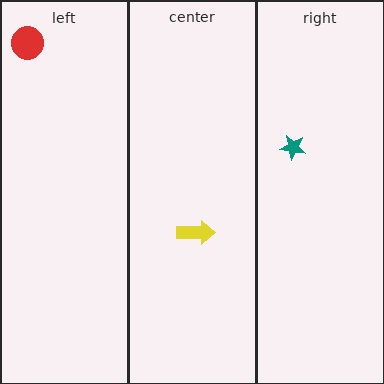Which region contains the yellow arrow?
The center region.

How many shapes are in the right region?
1.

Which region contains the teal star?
The right region.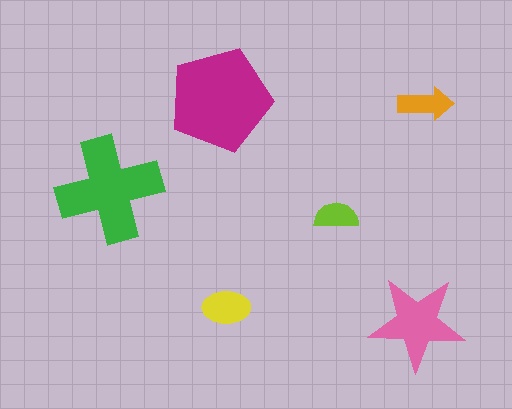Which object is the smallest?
The lime semicircle.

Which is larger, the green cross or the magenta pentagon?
The magenta pentagon.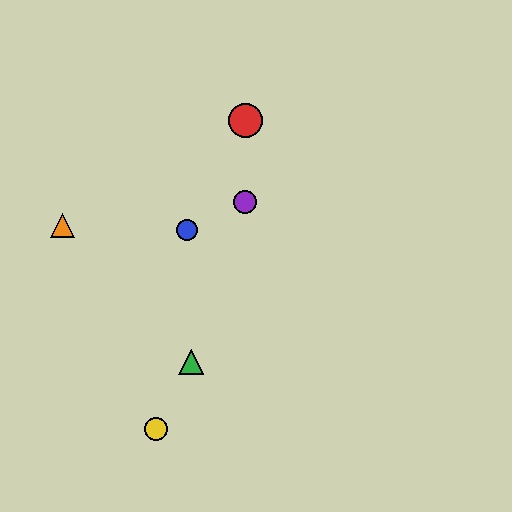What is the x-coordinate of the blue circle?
The blue circle is at x≈187.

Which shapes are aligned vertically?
The red circle, the purple circle are aligned vertically.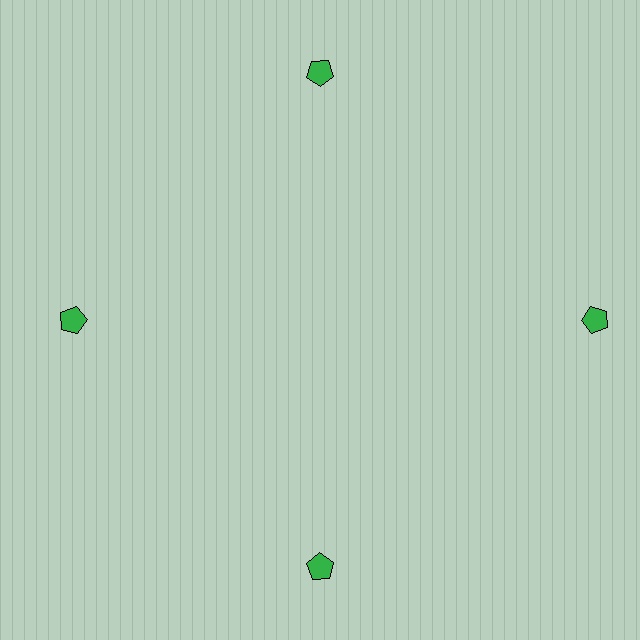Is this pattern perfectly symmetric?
No. The 4 green pentagons are arranged in a ring, but one element near the 3 o'clock position is pushed outward from the center, breaking the 4-fold rotational symmetry.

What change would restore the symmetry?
The symmetry would be restored by moving it inward, back onto the ring so that all 4 pentagons sit at equal angles and equal distance from the center.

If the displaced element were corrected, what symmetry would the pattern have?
It would have 4-fold rotational symmetry — the pattern would map onto itself every 90 degrees.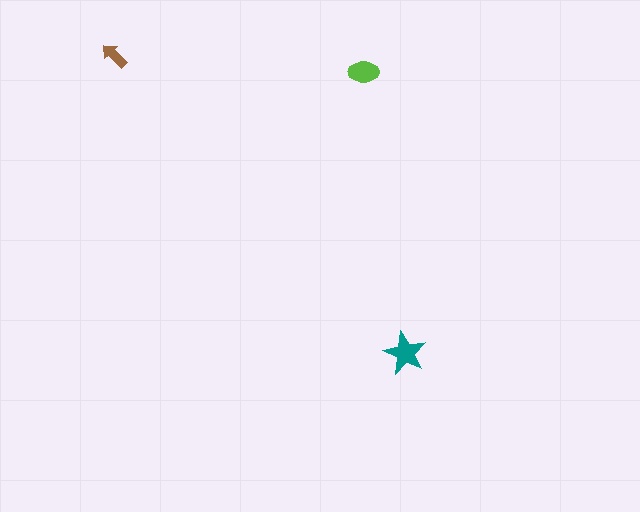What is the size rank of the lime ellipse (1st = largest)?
2nd.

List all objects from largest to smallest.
The teal star, the lime ellipse, the brown arrow.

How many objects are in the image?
There are 3 objects in the image.